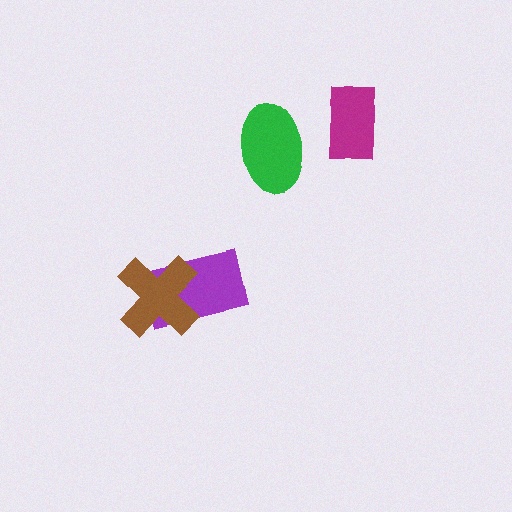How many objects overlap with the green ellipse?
0 objects overlap with the green ellipse.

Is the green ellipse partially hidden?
No, no other shape covers it.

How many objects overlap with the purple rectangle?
1 object overlaps with the purple rectangle.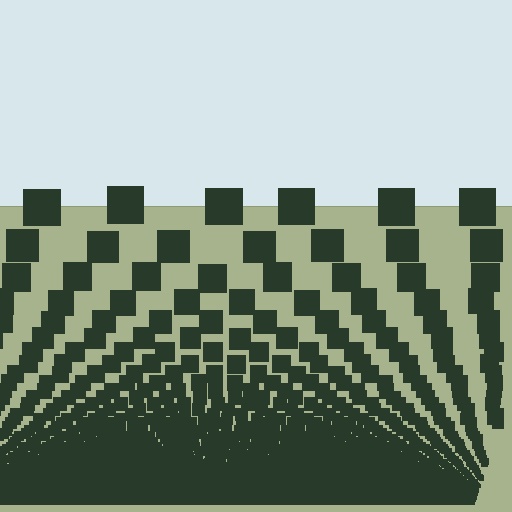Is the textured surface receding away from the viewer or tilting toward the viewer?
The surface appears to tilt toward the viewer. Texture elements get larger and sparser toward the top.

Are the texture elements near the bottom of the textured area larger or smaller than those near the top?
Smaller. The gradient is inverted — elements near the bottom are smaller and denser.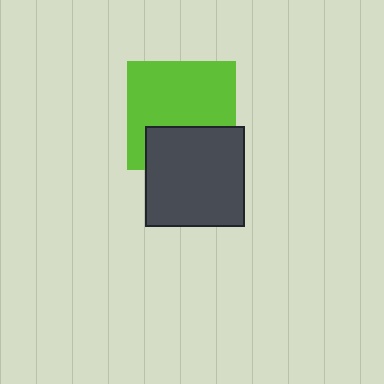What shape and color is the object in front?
The object in front is a dark gray square.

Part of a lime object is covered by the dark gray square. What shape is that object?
It is a square.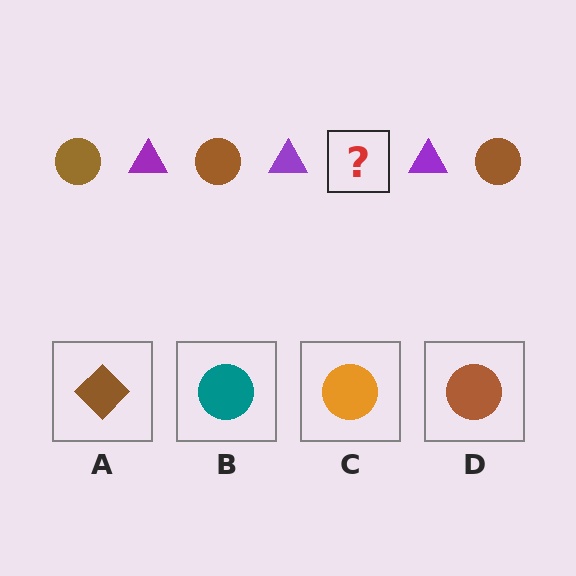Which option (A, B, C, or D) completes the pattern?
D.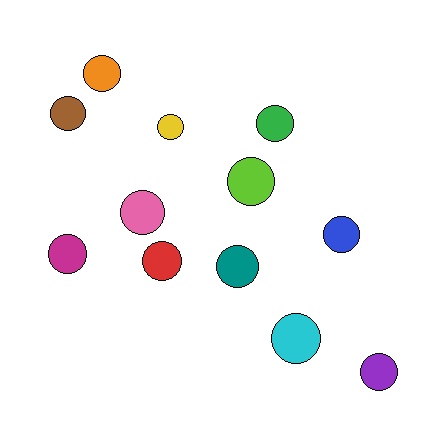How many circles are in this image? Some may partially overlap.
There are 12 circles.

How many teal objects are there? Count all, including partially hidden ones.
There is 1 teal object.